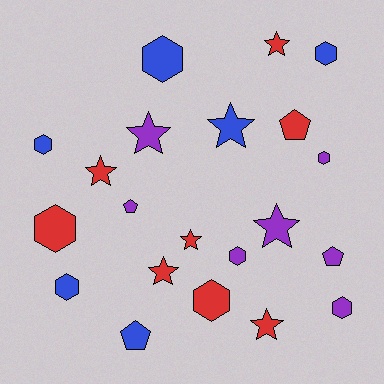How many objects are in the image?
There are 21 objects.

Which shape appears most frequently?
Hexagon, with 9 objects.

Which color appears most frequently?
Red, with 8 objects.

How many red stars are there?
There are 5 red stars.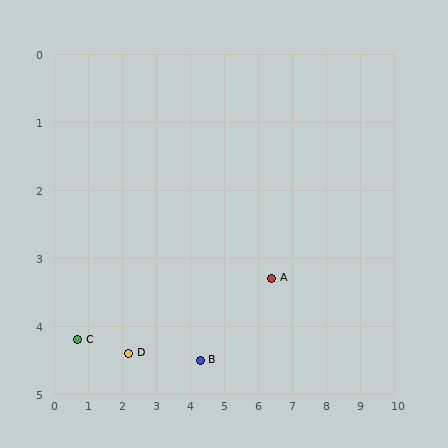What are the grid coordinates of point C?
Point C is at approximately (0.7, 4.2).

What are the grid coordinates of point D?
Point D is at approximately (2.2, 4.4).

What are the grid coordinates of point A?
Point A is at approximately (6.4, 3.3).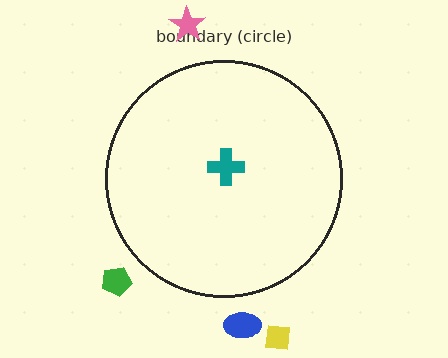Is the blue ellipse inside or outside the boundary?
Outside.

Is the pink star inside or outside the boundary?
Outside.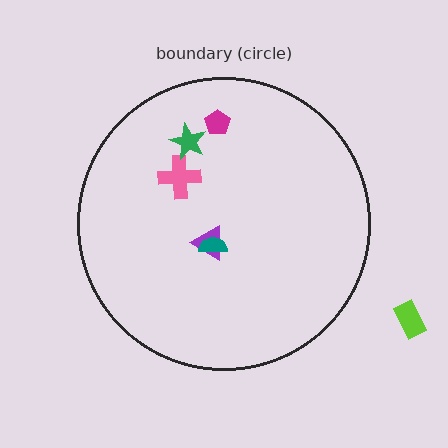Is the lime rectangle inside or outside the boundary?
Outside.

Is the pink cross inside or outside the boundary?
Inside.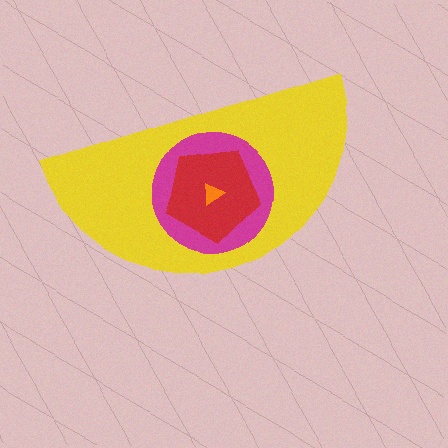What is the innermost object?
The orange triangle.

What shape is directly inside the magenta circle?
The red pentagon.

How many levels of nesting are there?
4.